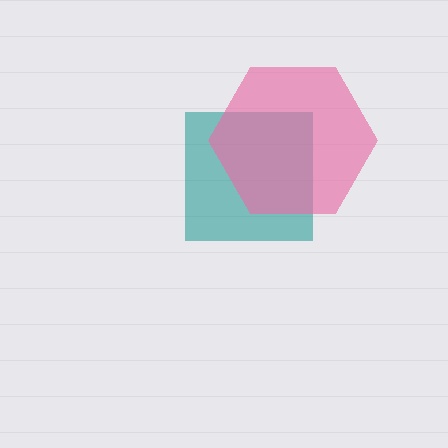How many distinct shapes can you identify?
There are 2 distinct shapes: a teal square, a pink hexagon.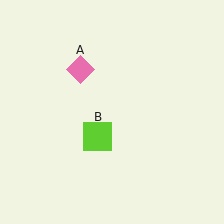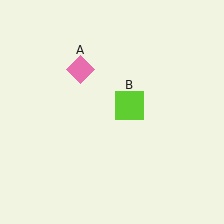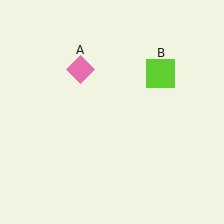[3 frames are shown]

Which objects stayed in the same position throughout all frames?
Pink diamond (object A) remained stationary.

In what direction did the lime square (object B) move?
The lime square (object B) moved up and to the right.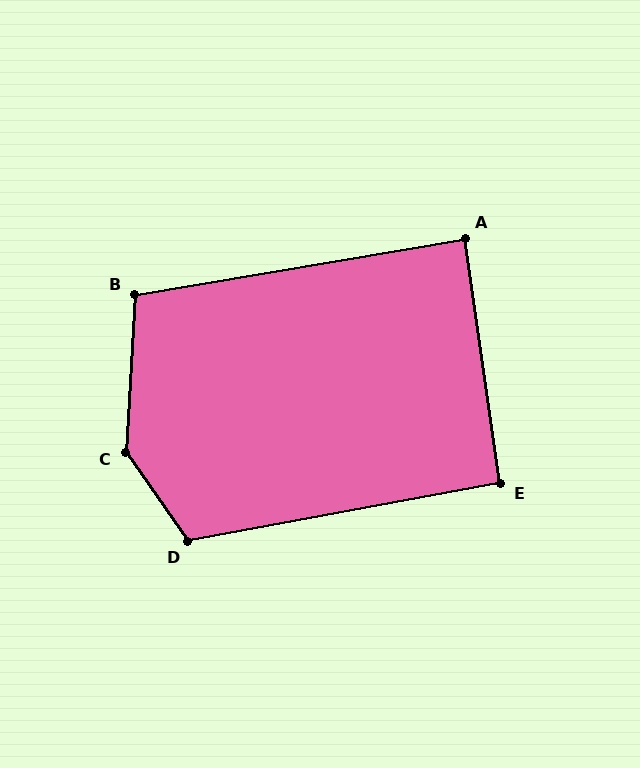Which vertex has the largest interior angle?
C, at approximately 142 degrees.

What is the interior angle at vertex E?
Approximately 92 degrees (approximately right).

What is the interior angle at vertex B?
Approximately 103 degrees (obtuse).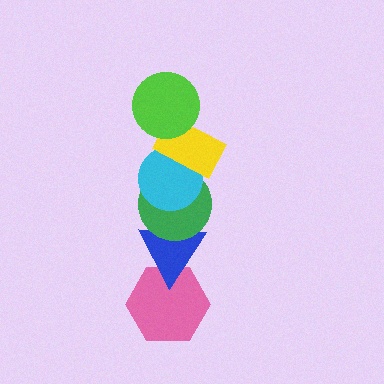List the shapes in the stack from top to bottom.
From top to bottom: the lime circle, the yellow rectangle, the cyan circle, the green circle, the blue triangle, the pink hexagon.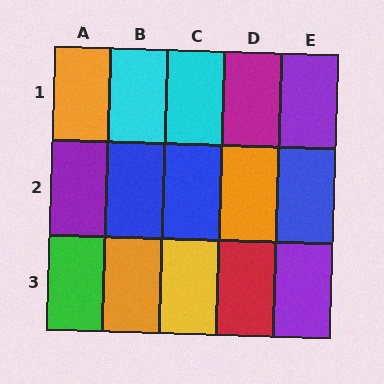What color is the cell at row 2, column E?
Blue.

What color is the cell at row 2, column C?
Blue.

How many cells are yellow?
1 cell is yellow.